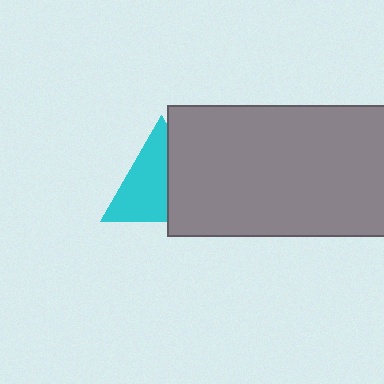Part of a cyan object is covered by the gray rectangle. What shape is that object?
It is a triangle.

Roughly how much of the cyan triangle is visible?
About half of it is visible (roughly 59%).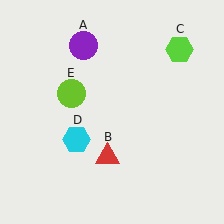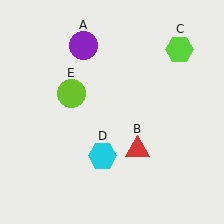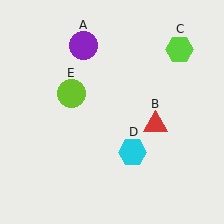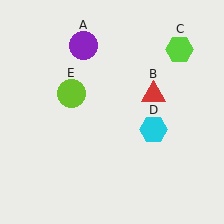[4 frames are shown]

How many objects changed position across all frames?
2 objects changed position: red triangle (object B), cyan hexagon (object D).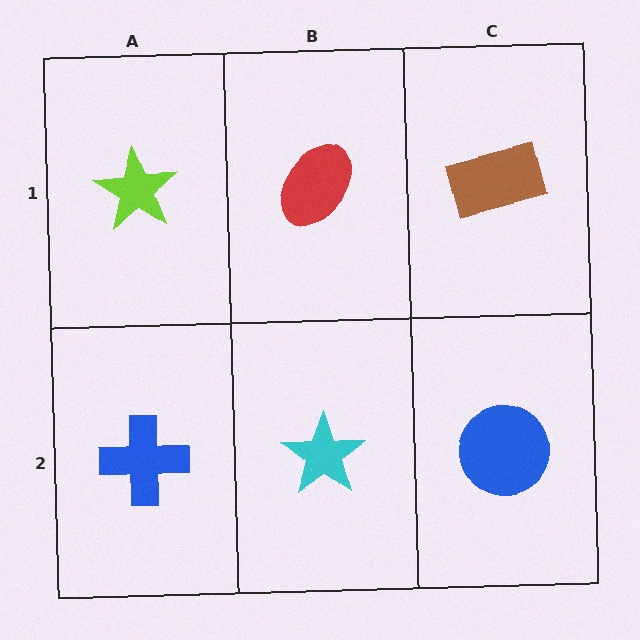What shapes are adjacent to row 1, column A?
A blue cross (row 2, column A), a red ellipse (row 1, column B).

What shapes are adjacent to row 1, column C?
A blue circle (row 2, column C), a red ellipse (row 1, column B).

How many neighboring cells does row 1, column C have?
2.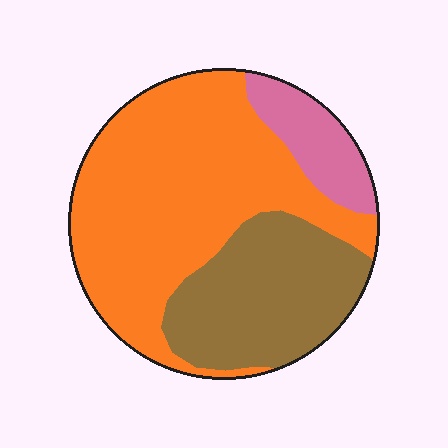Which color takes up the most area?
Orange, at roughly 60%.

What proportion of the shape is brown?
Brown takes up about one third (1/3) of the shape.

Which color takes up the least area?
Pink, at roughly 10%.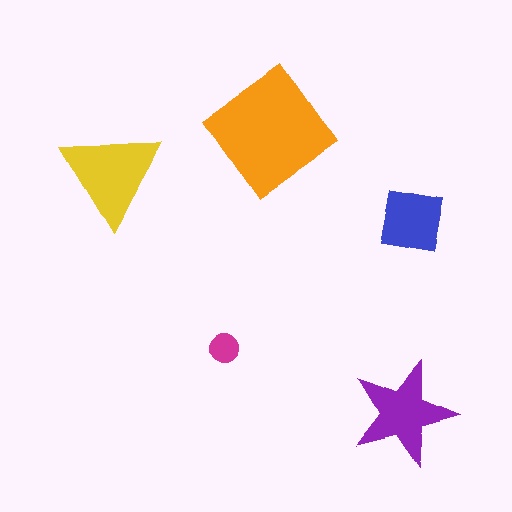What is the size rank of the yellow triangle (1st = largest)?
2nd.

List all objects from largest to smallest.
The orange diamond, the yellow triangle, the purple star, the blue square, the magenta circle.